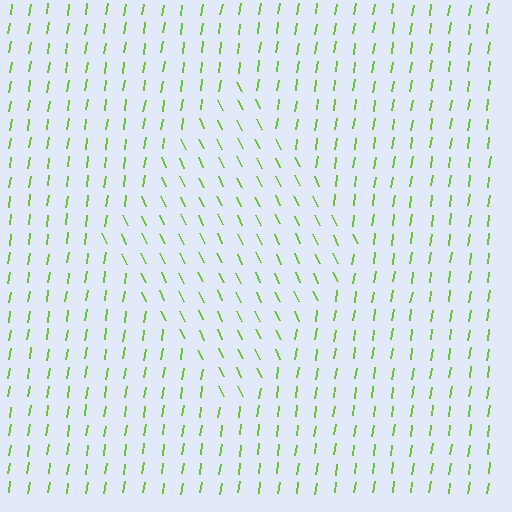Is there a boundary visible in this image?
Yes, there is a texture boundary formed by a change in line orientation.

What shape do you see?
I see a diamond.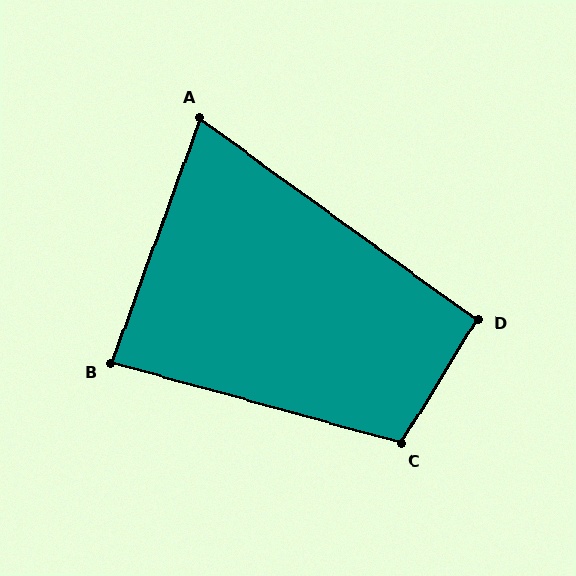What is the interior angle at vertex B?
Approximately 86 degrees (approximately right).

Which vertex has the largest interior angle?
C, at approximately 106 degrees.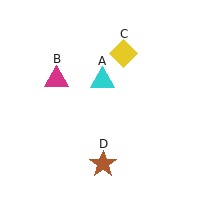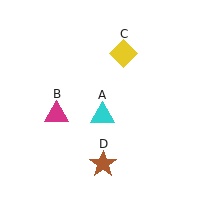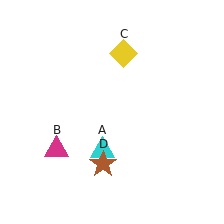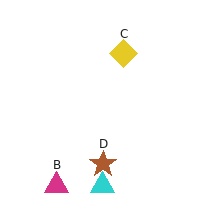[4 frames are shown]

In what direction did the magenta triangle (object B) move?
The magenta triangle (object B) moved down.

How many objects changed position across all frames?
2 objects changed position: cyan triangle (object A), magenta triangle (object B).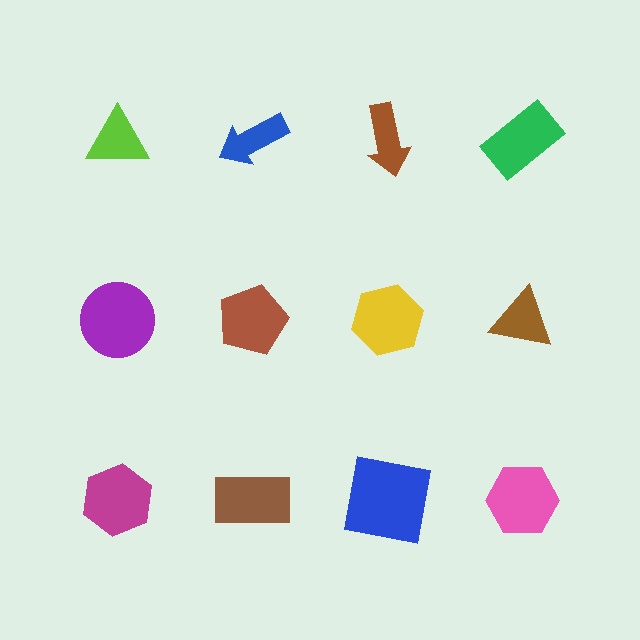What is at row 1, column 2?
A blue arrow.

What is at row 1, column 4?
A green rectangle.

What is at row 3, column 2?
A brown rectangle.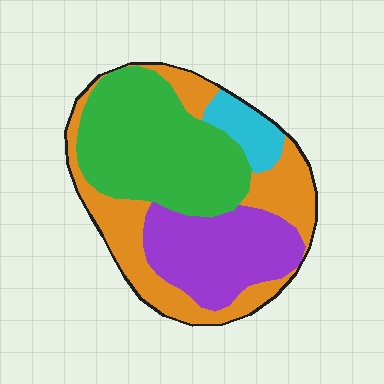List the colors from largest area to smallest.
From largest to smallest: green, orange, purple, cyan.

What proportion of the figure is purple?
Purple takes up about one quarter (1/4) of the figure.